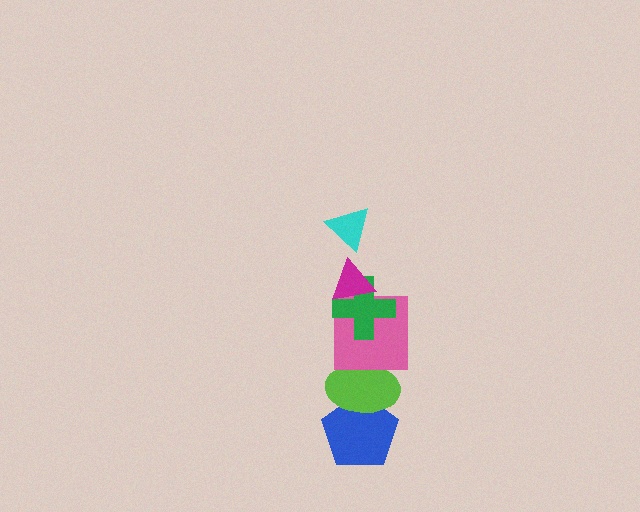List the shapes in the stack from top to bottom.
From top to bottom: the cyan triangle, the magenta triangle, the green cross, the pink square, the lime ellipse, the blue pentagon.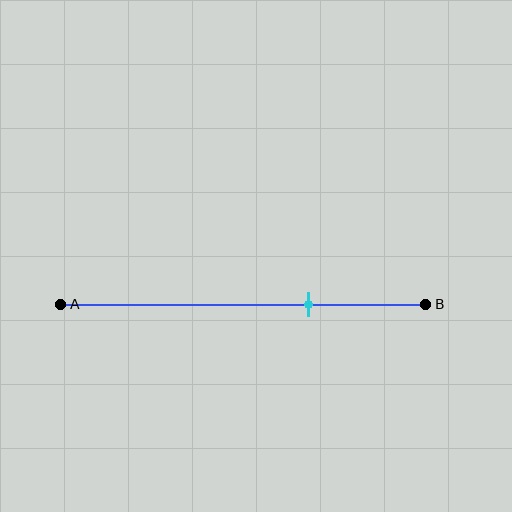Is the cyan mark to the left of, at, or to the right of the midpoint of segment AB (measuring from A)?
The cyan mark is to the right of the midpoint of segment AB.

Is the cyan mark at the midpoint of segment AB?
No, the mark is at about 70% from A, not at the 50% midpoint.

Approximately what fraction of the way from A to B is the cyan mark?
The cyan mark is approximately 70% of the way from A to B.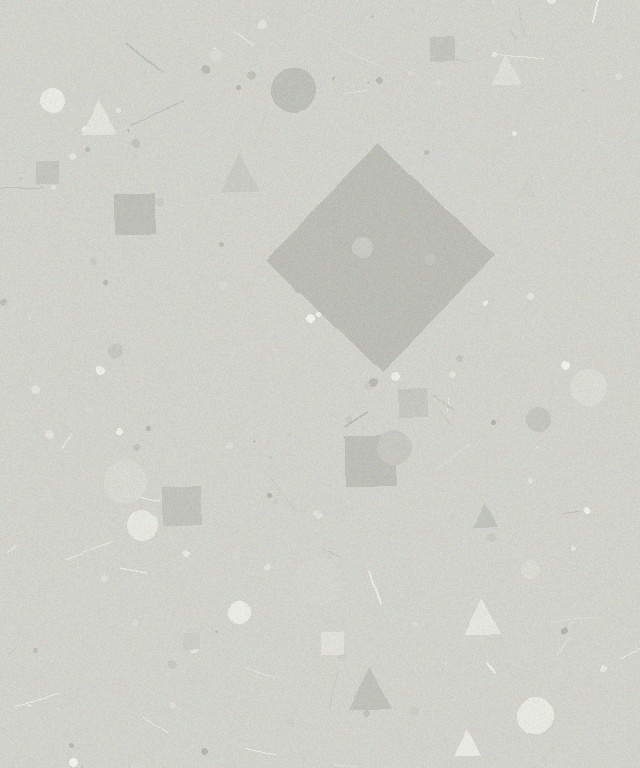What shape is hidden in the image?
A diamond is hidden in the image.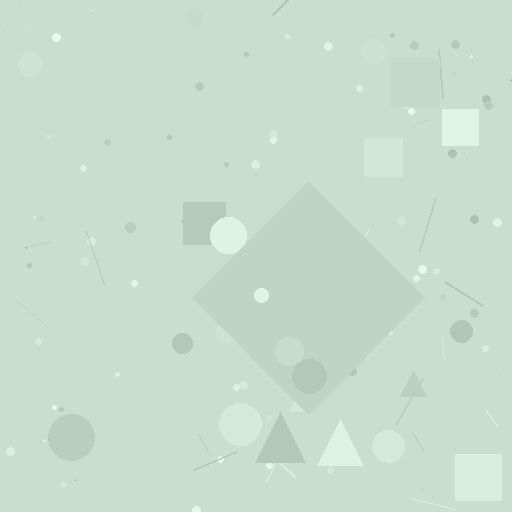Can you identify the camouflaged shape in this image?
The camouflaged shape is a diamond.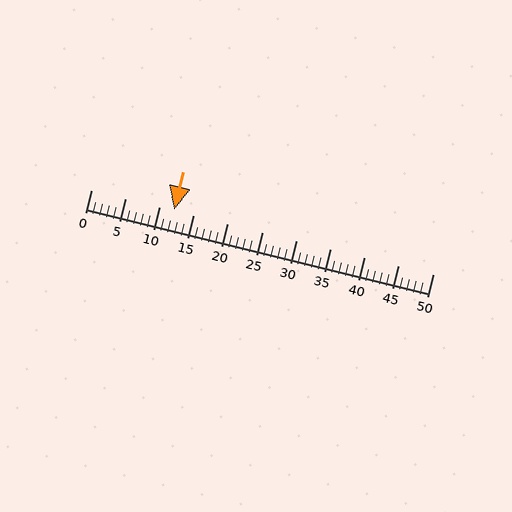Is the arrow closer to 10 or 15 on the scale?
The arrow is closer to 10.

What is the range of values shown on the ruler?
The ruler shows values from 0 to 50.